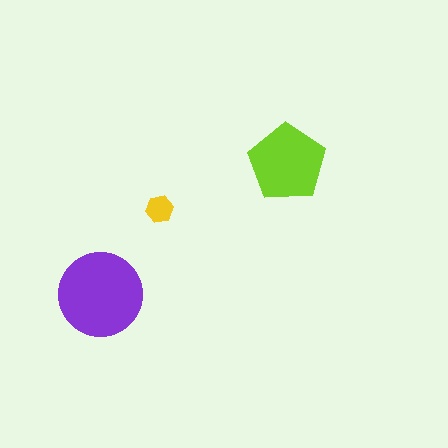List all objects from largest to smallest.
The purple circle, the lime pentagon, the yellow hexagon.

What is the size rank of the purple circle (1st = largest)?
1st.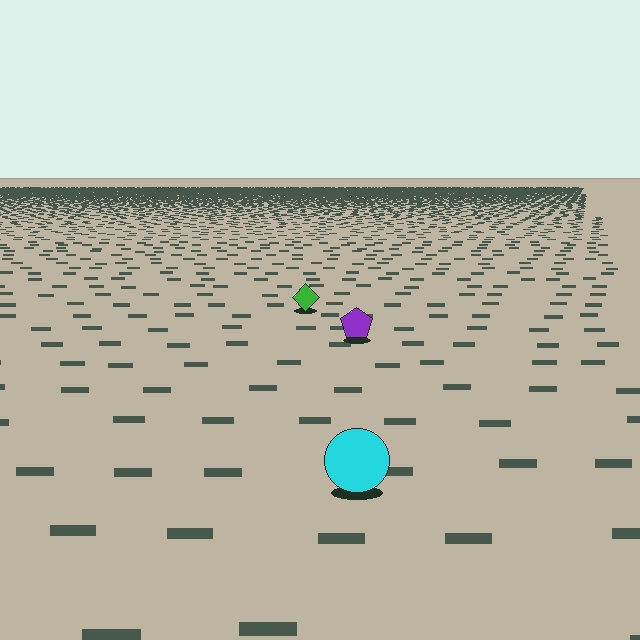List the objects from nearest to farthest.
From nearest to farthest: the cyan circle, the purple pentagon, the green diamond.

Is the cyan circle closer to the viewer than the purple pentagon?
Yes. The cyan circle is closer — you can tell from the texture gradient: the ground texture is coarser near it.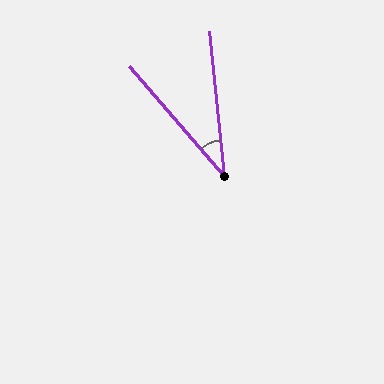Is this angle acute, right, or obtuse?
It is acute.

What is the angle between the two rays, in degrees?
Approximately 35 degrees.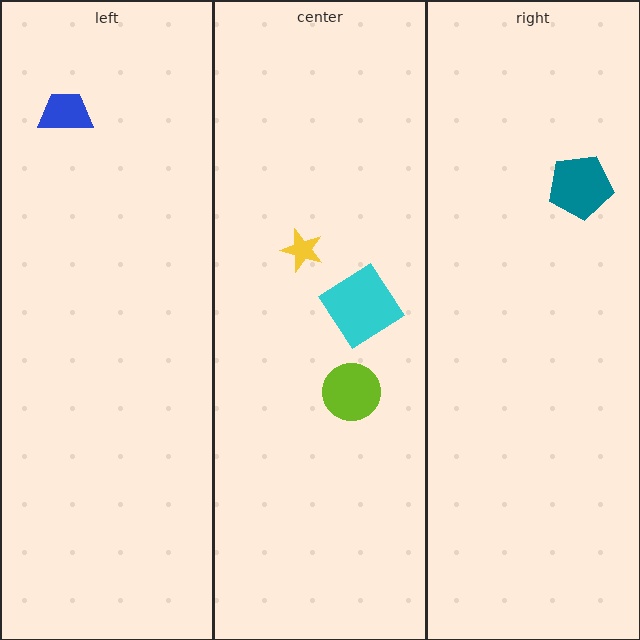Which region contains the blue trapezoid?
The left region.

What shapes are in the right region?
The teal pentagon.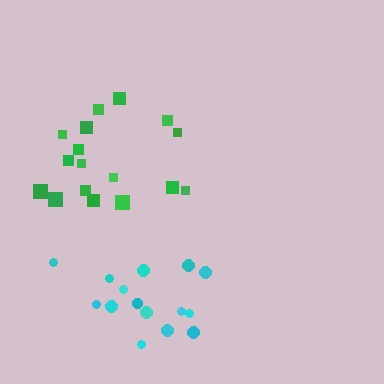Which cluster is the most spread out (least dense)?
Cyan.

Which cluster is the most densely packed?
Green.